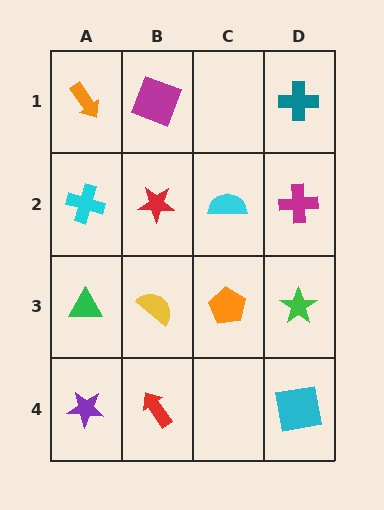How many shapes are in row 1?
3 shapes.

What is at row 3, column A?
A green triangle.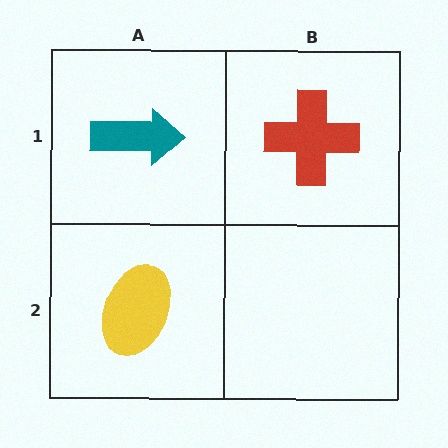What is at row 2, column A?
A yellow ellipse.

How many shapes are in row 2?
1 shape.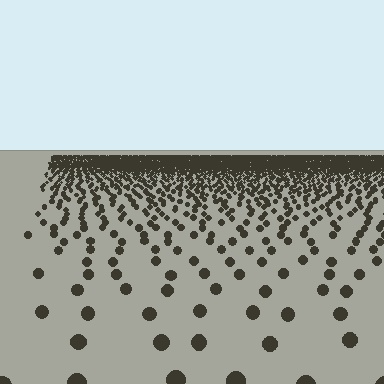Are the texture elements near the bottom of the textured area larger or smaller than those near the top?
Larger. Near the bottom, elements are closer to the viewer and appear at a bigger on-screen size.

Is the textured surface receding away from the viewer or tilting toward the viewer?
The surface is receding away from the viewer. Texture elements get smaller and denser toward the top.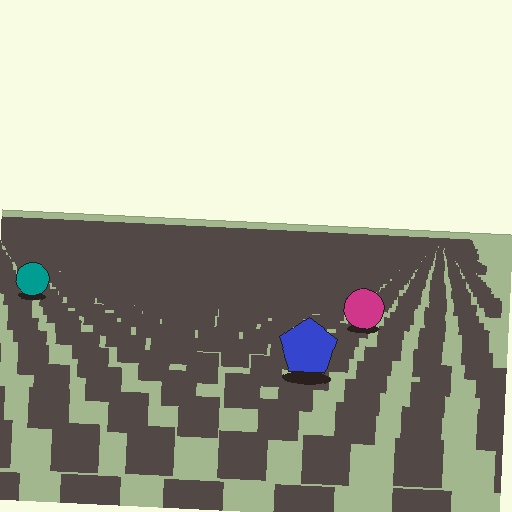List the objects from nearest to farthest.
From nearest to farthest: the blue pentagon, the magenta circle, the teal circle.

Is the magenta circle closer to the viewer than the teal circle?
Yes. The magenta circle is closer — you can tell from the texture gradient: the ground texture is coarser near it.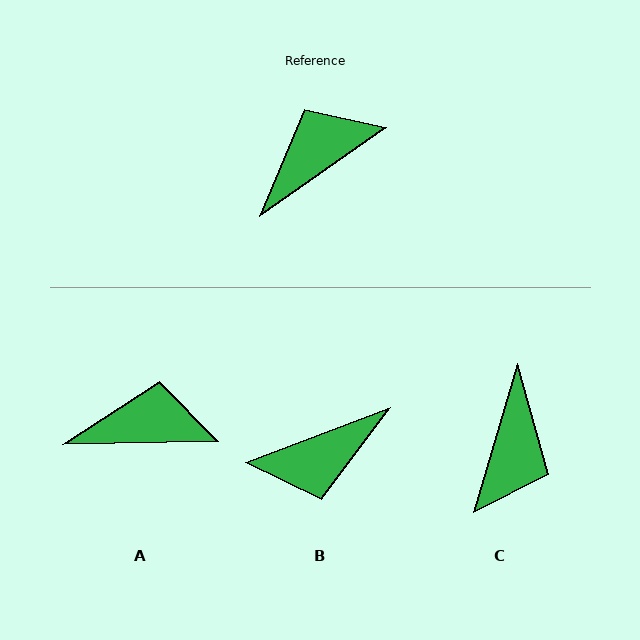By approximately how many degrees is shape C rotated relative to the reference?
Approximately 141 degrees clockwise.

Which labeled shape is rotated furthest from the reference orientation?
B, about 166 degrees away.